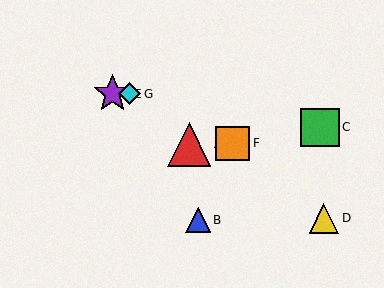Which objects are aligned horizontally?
Objects E, G are aligned horizontally.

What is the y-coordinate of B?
Object B is at y≈220.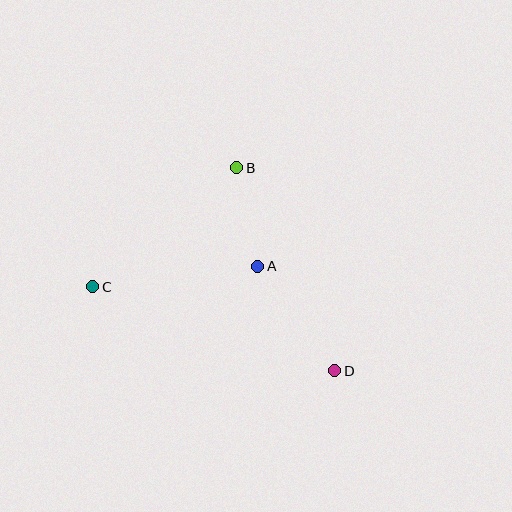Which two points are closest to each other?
Points A and B are closest to each other.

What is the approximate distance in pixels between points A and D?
The distance between A and D is approximately 130 pixels.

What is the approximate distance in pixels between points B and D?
The distance between B and D is approximately 225 pixels.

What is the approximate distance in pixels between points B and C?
The distance between B and C is approximately 187 pixels.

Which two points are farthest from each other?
Points C and D are farthest from each other.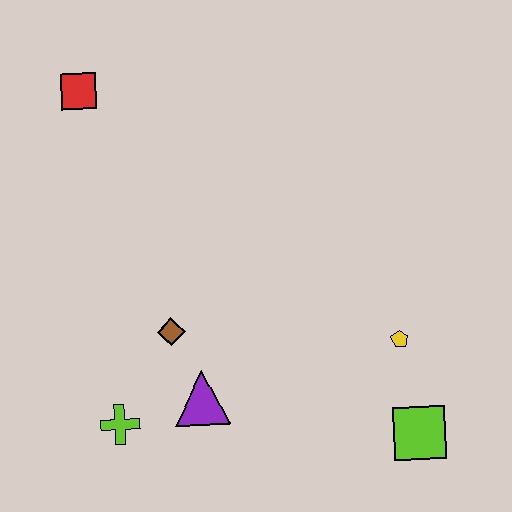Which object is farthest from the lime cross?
The red square is farthest from the lime cross.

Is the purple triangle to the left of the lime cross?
No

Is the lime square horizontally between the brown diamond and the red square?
No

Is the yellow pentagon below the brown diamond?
Yes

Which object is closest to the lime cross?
The purple triangle is closest to the lime cross.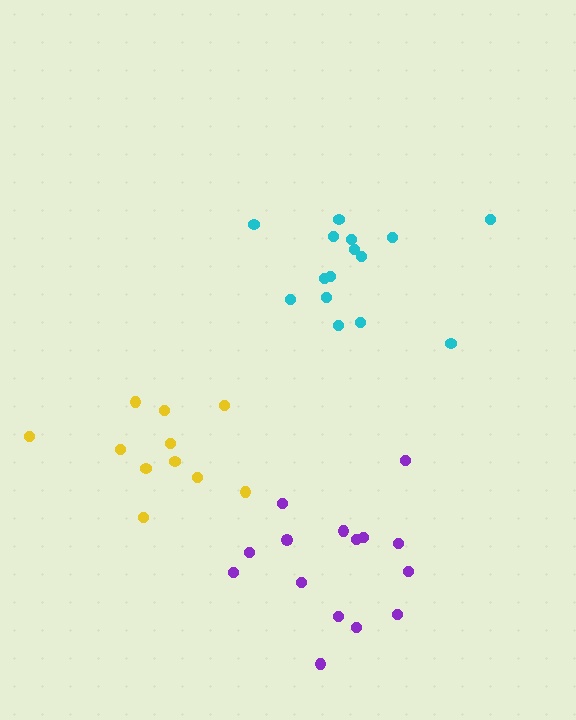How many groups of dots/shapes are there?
There are 3 groups.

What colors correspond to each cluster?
The clusters are colored: cyan, purple, yellow.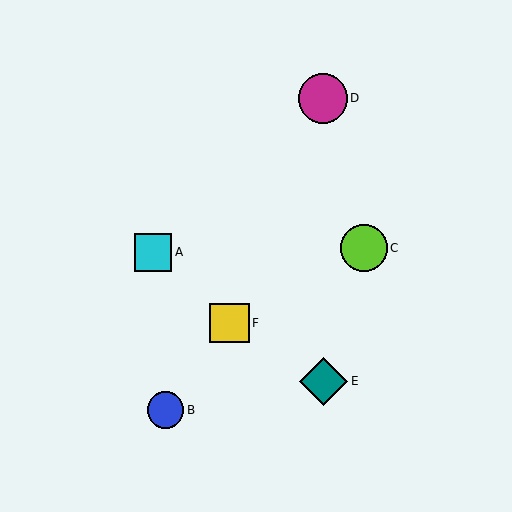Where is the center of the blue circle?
The center of the blue circle is at (165, 410).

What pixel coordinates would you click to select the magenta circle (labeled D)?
Click at (323, 98) to select the magenta circle D.